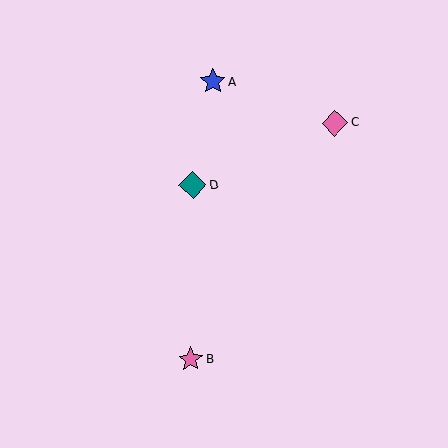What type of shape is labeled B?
Shape B is a pink star.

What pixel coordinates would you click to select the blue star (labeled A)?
Click at (213, 82) to select the blue star A.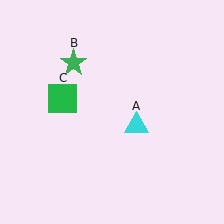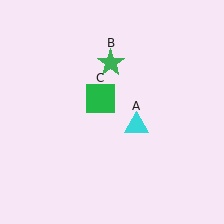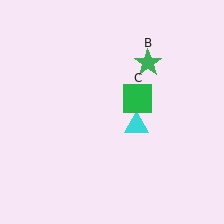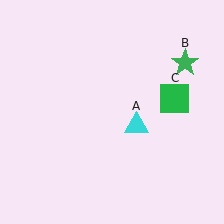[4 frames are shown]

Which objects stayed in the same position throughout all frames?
Cyan triangle (object A) remained stationary.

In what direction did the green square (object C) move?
The green square (object C) moved right.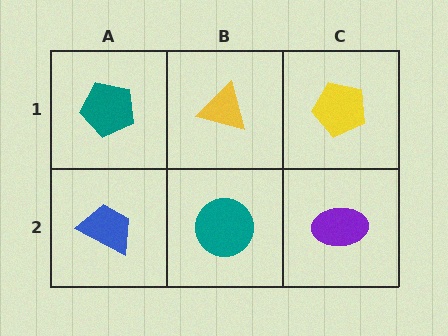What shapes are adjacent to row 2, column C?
A yellow pentagon (row 1, column C), a teal circle (row 2, column B).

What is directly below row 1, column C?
A purple ellipse.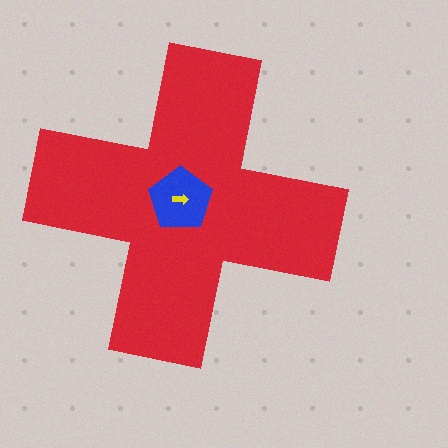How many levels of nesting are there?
3.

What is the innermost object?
The yellow arrow.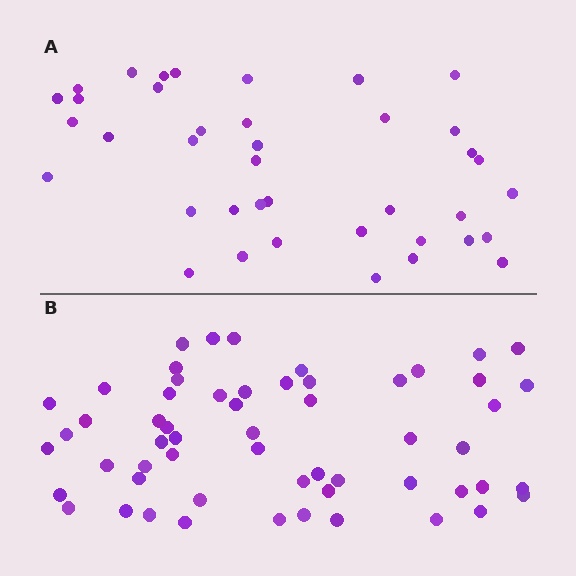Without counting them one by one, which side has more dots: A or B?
Region B (the bottom region) has more dots.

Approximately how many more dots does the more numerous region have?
Region B has approximately 20 more dots than region A.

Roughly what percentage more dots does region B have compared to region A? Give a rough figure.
About 45% more.